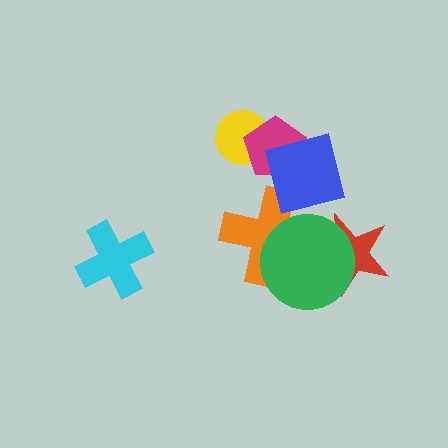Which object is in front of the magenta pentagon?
The blue square is in front of the magenta pentagon.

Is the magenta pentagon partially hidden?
Yes, it is partially covered by another shape.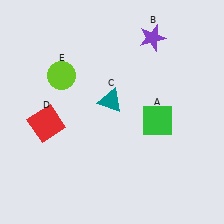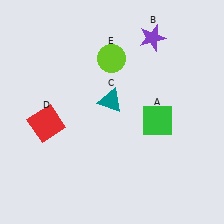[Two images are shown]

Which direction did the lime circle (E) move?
The lime circle (E) moved right.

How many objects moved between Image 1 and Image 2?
1 object moved between the two images.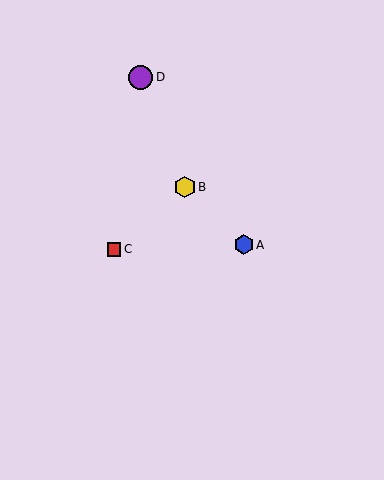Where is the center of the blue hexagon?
The center of the blue hexagon is at (244, 245).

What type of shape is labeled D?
Shape D is a purple circle.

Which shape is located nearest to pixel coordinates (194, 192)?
The yellow hexagon (labeled B) at (185, 187) is nearest to that location.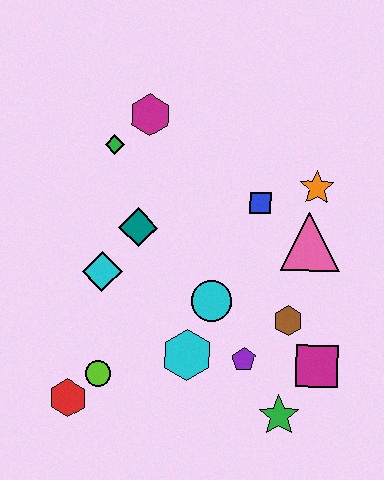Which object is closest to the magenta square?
The brown hexagon is closest to the magenta square.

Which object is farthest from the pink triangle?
The red hexagon is farthest from the pink triangle.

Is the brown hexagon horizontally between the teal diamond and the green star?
No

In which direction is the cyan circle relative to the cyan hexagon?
The cyan circle is above the cyan hexagon.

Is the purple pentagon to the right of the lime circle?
Yes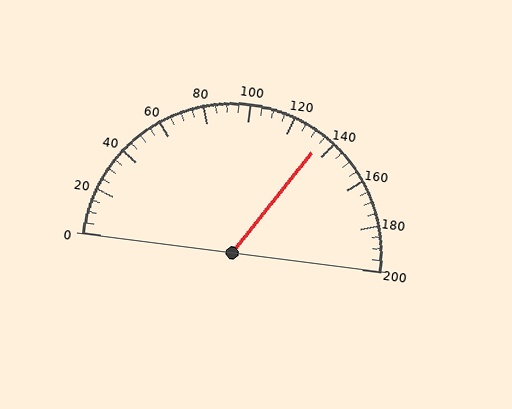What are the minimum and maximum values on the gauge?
The gauge ranges from 0 to 200.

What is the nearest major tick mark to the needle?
The nearest major tick mark is 140.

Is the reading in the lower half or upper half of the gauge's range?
The reading is in the upper half of the range (0 to 200).